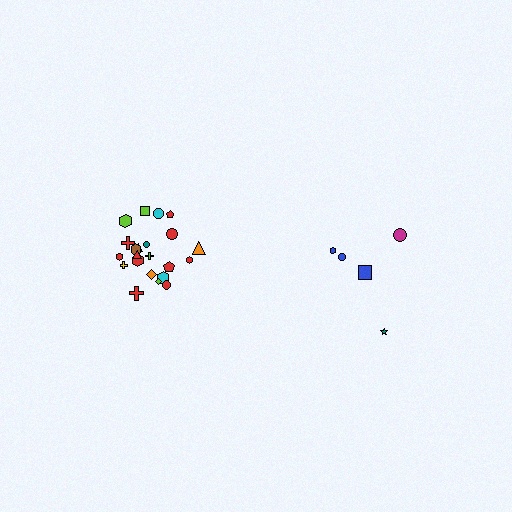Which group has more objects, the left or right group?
The left group.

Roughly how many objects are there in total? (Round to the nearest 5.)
Roughly 30 objects in total.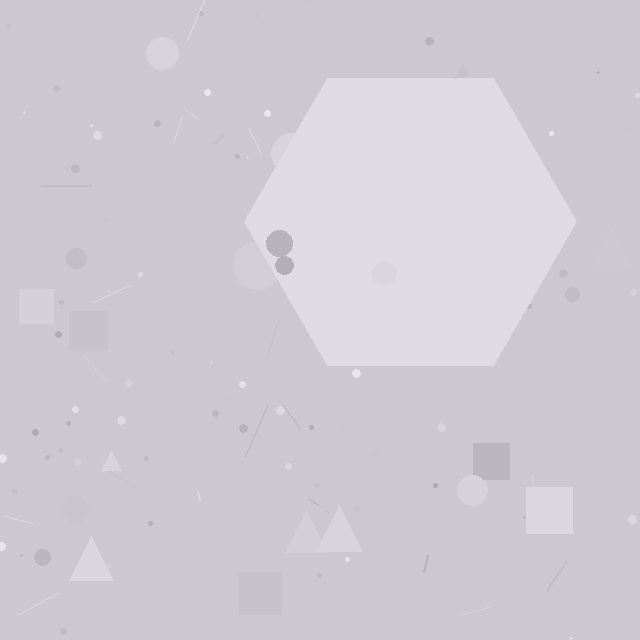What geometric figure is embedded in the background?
A hexagon is embedded in the background.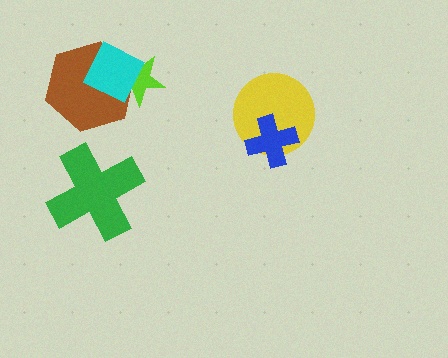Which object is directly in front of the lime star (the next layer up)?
The brown hexagon is directly in front of the lime star.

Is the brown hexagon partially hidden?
Yes, it is partially covered by another shape.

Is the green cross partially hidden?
No, no other shape covers it.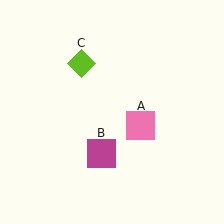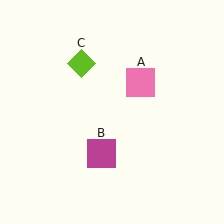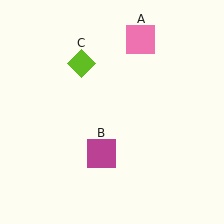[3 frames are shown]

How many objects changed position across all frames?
1 object changed position: pink square (object A).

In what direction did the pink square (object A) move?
The pink square (object A) moved up.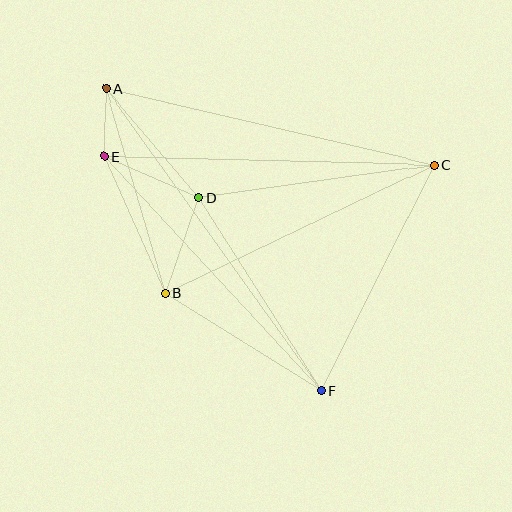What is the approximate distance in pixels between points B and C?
The distance between B and C is approximately 298 pixels.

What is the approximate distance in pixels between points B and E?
The distance between B and E is approximately 149 pixels.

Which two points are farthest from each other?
Points A and F are farthest from each other.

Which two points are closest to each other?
Points A and E are closest to each other.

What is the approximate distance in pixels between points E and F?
The distance between E and F is approximately 319 pixels.